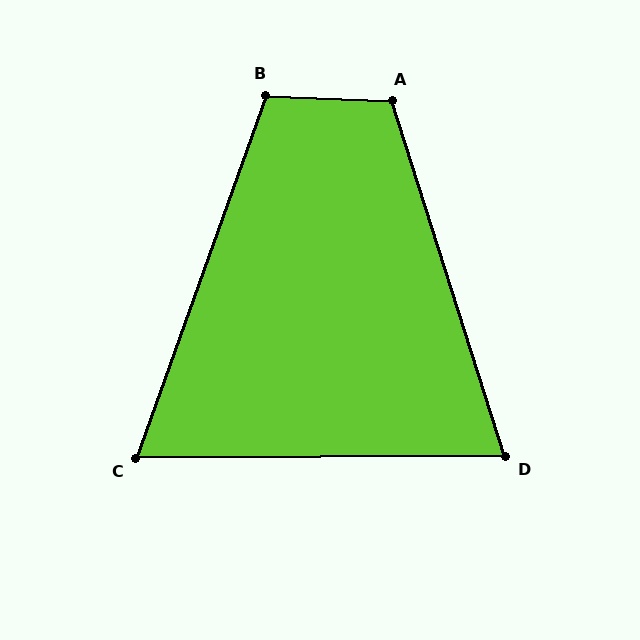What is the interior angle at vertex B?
Approximately 107 degrees (obtuse).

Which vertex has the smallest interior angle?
C, at approximately 70 degrees.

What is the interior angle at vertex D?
Approximately 73 degrees (acute).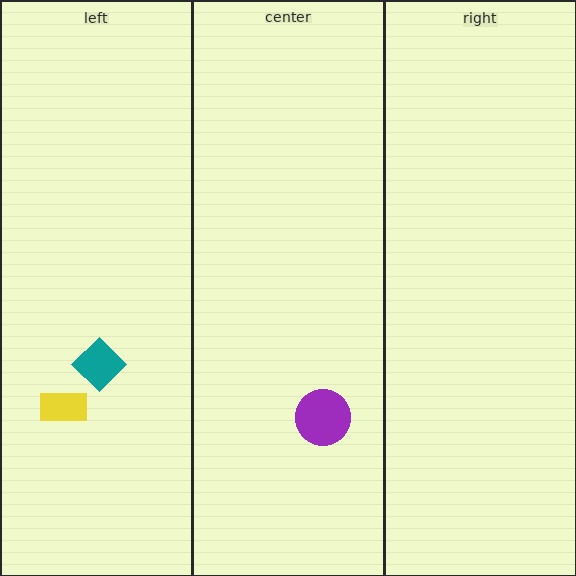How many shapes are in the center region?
1.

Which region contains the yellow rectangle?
The left region.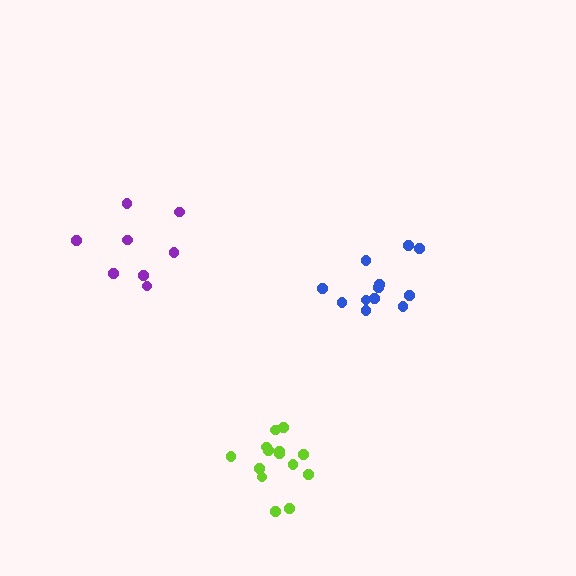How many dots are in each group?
Group 1: 12 dots, Group 2: 14 dots, Group 3: 8 dots (34 total).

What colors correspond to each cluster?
The clusters are colored: blue, lime, purple.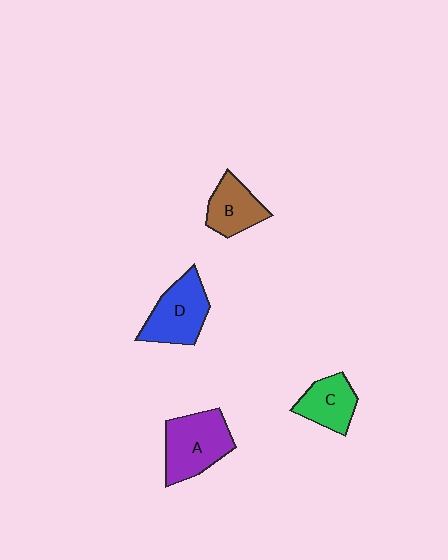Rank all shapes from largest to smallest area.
From largest to smallest: A (purple), D (blue), C (green), B (brown).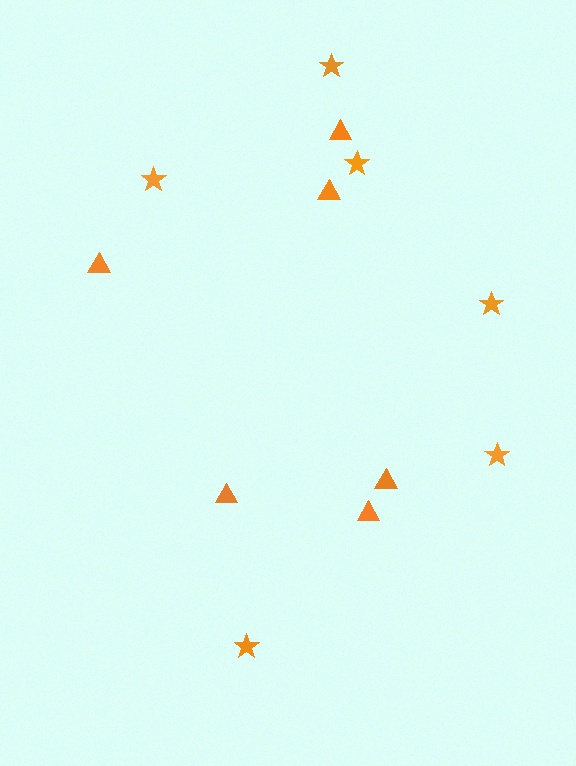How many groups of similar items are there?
There are 2 groups: one group of stars (6) and one group of triangles (6).